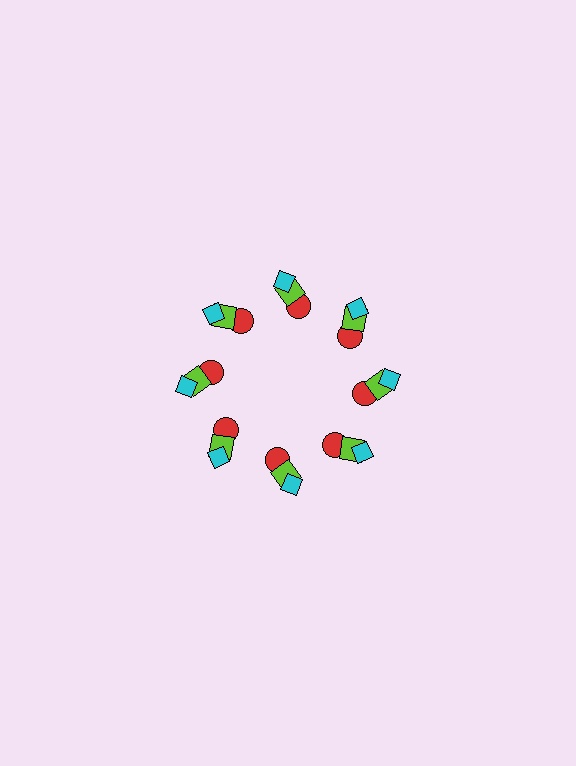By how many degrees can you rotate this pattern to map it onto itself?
The pattern maps onto itself every 45 degrees of rotation.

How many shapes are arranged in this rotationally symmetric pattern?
There are 24 shapes, arranged in 8 groups of 3.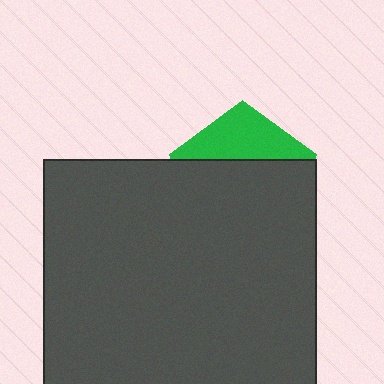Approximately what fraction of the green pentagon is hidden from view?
Roughly 67% of the green pentagon is hidden behind the dark gray square.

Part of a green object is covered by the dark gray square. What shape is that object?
It is a pentagon.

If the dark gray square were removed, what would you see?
You would see the complete green pentagon.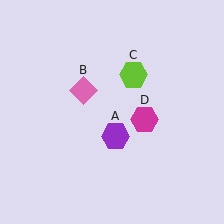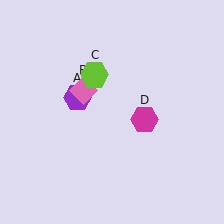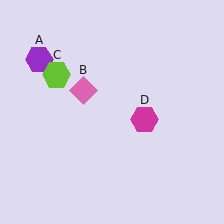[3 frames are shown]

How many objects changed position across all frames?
2 objects changed position: purple hexagon (object A), lime hexagon (object C).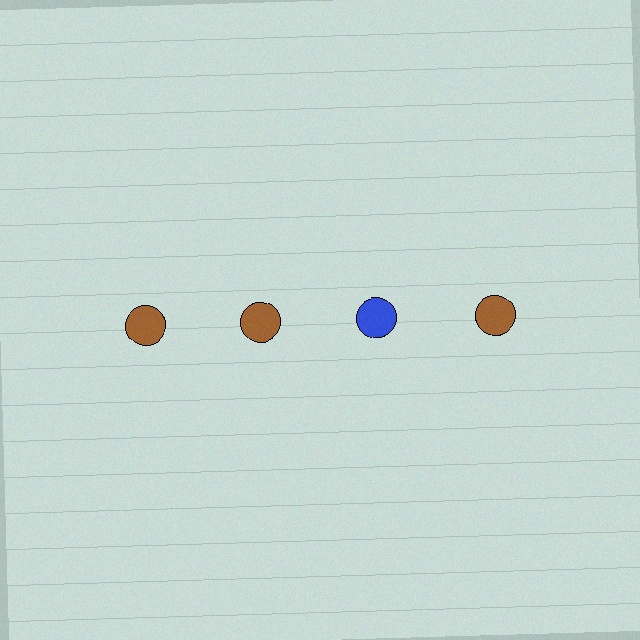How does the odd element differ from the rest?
It has a different color: blue instead of brown.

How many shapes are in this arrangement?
There are 4 shapes arranged in a grid pattern.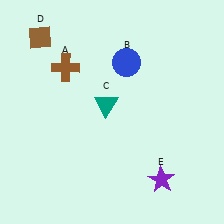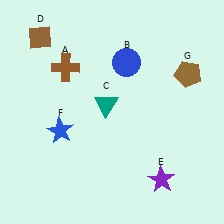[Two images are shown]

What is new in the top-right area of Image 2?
A brown pentagon (G) was added in the top-right area of Image 2.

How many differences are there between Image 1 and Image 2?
There are 2 differences between the two images.